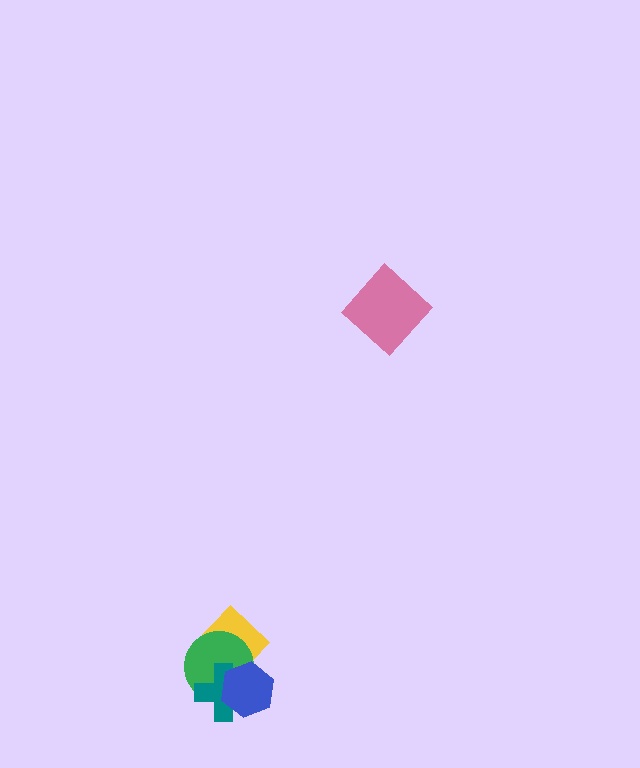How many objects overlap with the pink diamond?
0 objects overlap with the pink diamond.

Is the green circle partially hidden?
Yes, it is partially covered by another shape.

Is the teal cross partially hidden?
Yes, it is partially covered by another shape.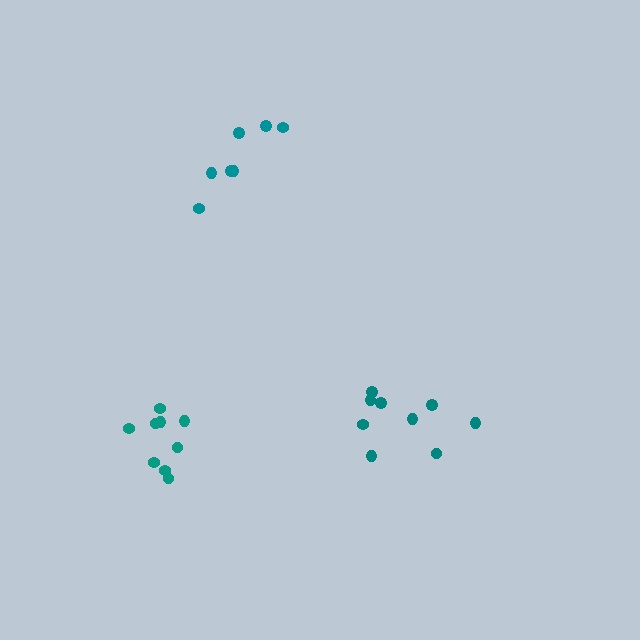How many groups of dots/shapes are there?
There are 3 groups.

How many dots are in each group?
Group 1: 7 dots, Group 2: 9 dots, Group 3: 9 dots (25 total).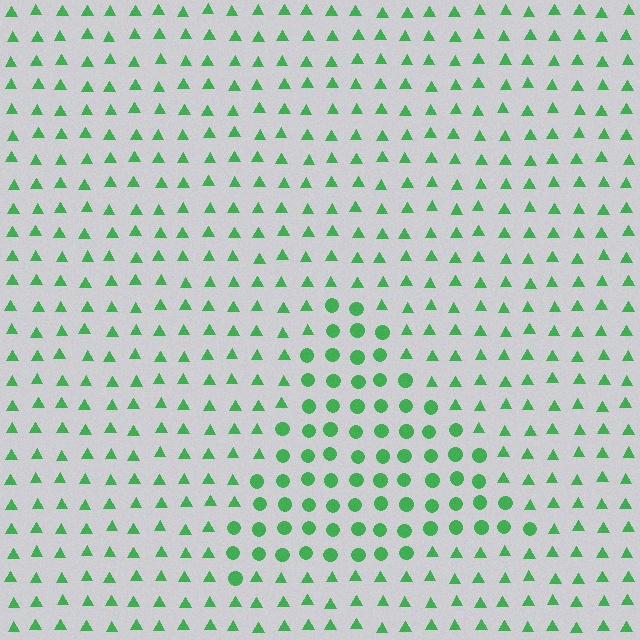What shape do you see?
I see a triangle.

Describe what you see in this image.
The image is filled with small green elements arranged in a uniform grid. A triangle-shaped region contains circles, while the surrounding area contains triangles. The boundary is defined purely by the change in element shape.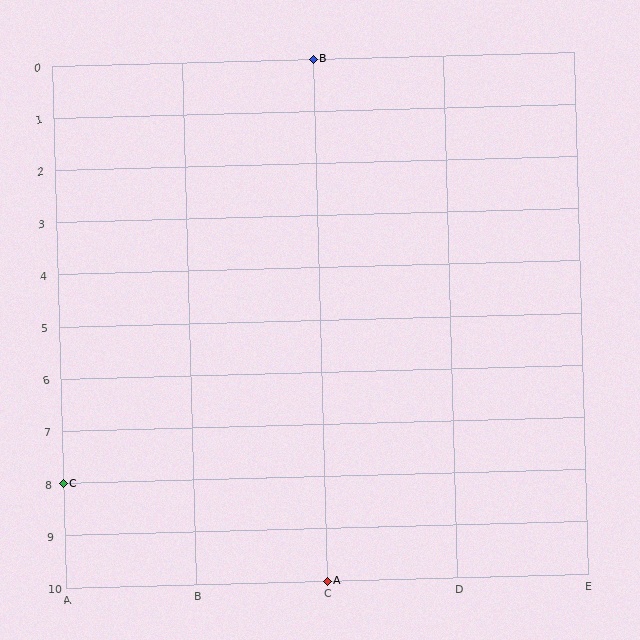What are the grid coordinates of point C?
Point C is at grid coordinates (A, 8).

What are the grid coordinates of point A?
Point A is at grid coordinates (C, 10).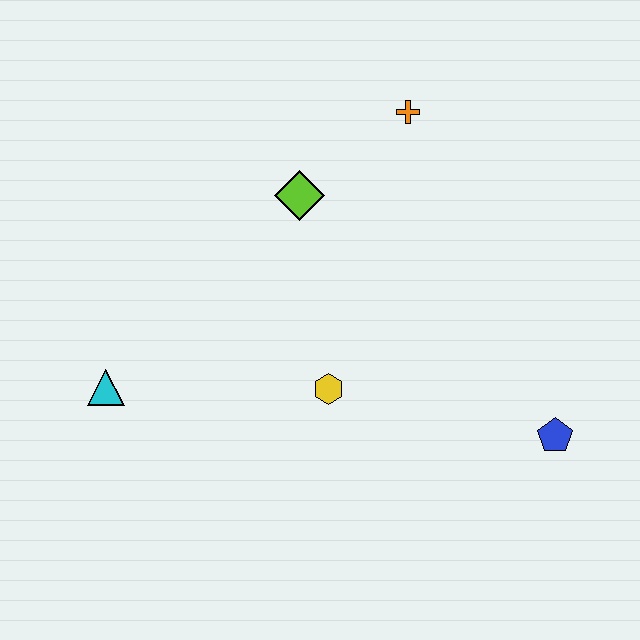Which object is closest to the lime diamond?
The orange cross is closest to the lime diamond.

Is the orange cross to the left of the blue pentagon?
Yes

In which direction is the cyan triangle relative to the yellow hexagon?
The cyan triangle is to the left of the yellow hexagon.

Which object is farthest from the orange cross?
The cyan triangle is farthest from the orange cross.